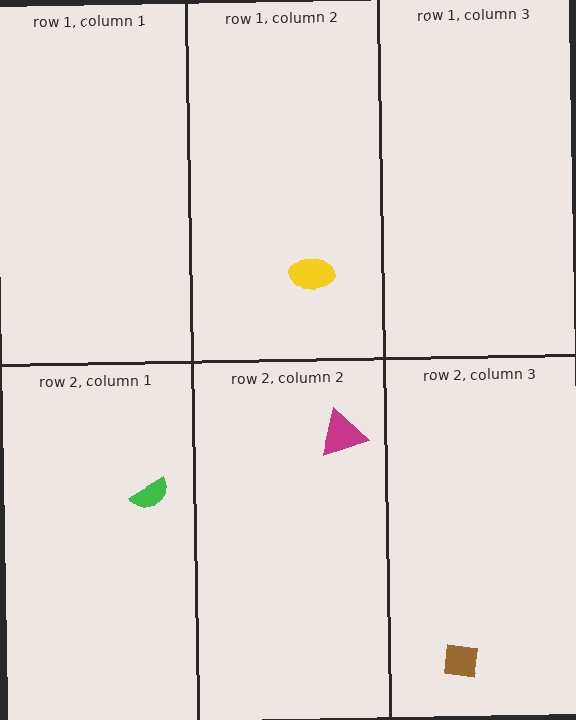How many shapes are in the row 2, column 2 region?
1.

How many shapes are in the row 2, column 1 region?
1.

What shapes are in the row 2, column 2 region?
The magenta triangle.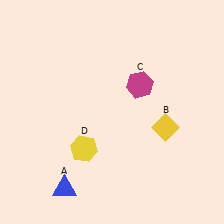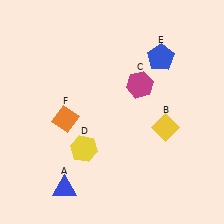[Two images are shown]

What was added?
A blue pentagon (E), an orange diamond (F) were added in Image 2.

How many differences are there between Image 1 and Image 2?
There are 2 differences between the two images.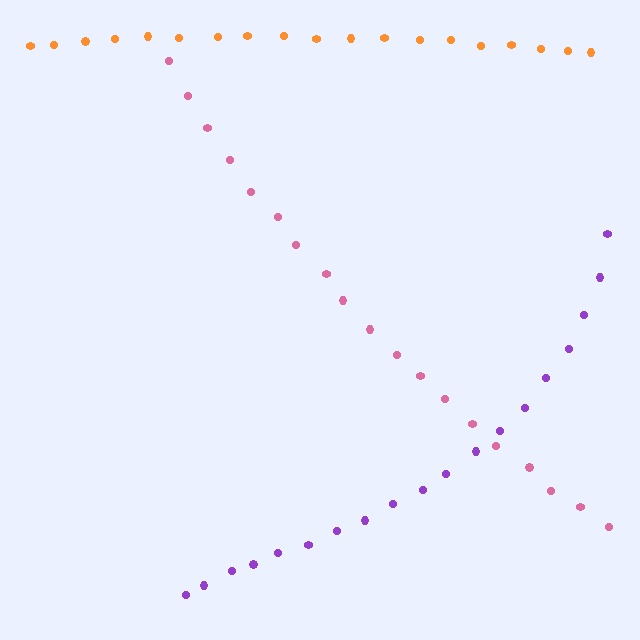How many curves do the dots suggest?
There are 3 distinct paths.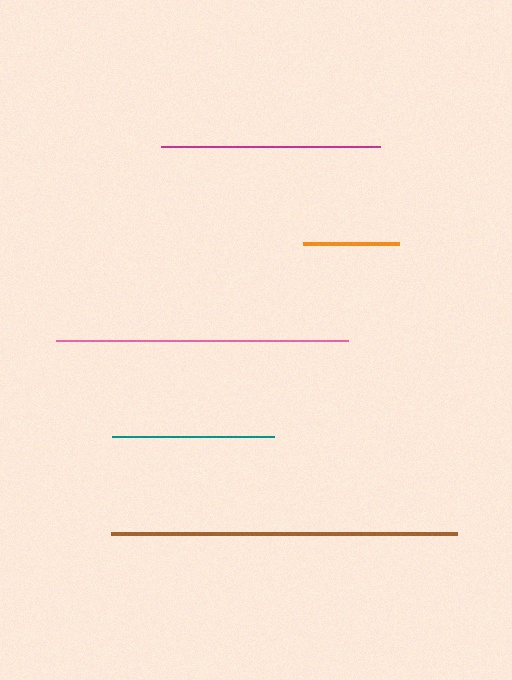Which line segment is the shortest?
The orange line is the shortest at approximately 97 pixels.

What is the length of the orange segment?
The orange segment is approximately 97 pixels long.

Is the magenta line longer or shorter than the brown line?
The brown line is longer than the magenta line.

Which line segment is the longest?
The brown line is the longest at approximately 346 pixels.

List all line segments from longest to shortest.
From longest to shortest: brown, pink, magenta, teal, orange.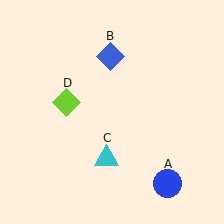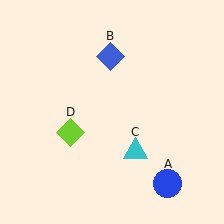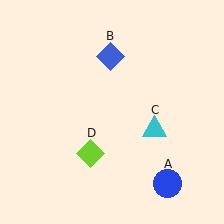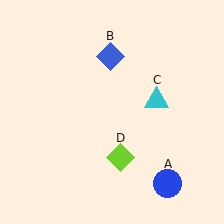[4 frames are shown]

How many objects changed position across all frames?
2 objects changed position: cyan triangle (object C), lime diamond (object D).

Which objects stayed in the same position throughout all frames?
Blue circle (object A) and blue diamond (object B) remained stationary.